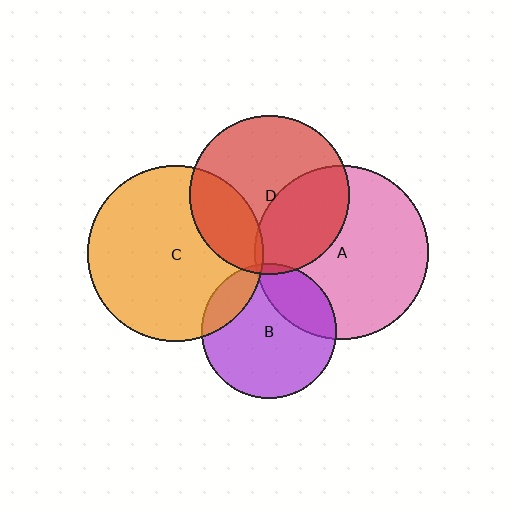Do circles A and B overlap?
Yes.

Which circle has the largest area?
Circle C (orange).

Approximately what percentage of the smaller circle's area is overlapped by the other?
Approximately 25%.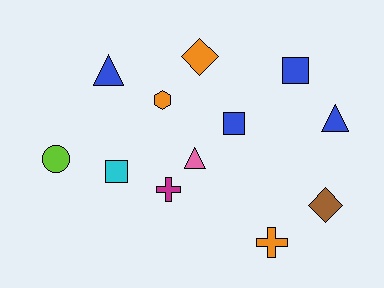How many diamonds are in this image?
There are 2 diamonds.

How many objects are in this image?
There are 12 objects.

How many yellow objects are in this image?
There are no yellow objects.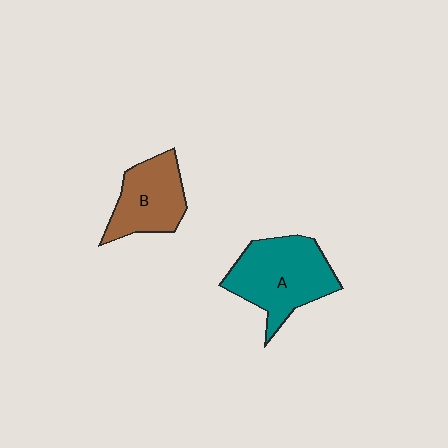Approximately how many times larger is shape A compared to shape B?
Approximately 1.4 times.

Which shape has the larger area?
Shape A (teal).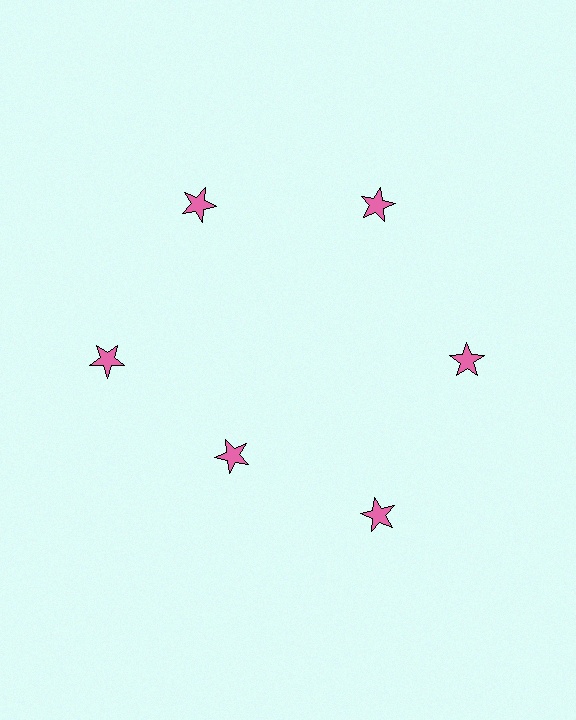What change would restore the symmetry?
The symmetry would be restored by moving it outward, back onto the ring so that all 6 stars sit at equal angles and equal distance from the center.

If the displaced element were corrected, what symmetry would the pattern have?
It would have 6-fold rotational symmetry — the pattern would map onto itself every 60 degrees.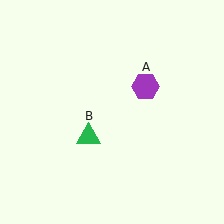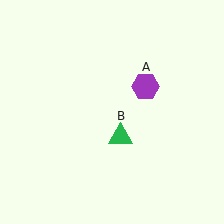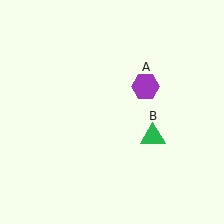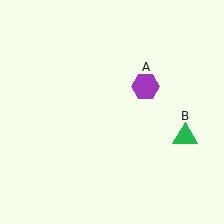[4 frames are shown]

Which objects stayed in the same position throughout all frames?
Purple hexagon (object A) remained stationary.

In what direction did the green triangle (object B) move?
The green triangle (object B) moved right.